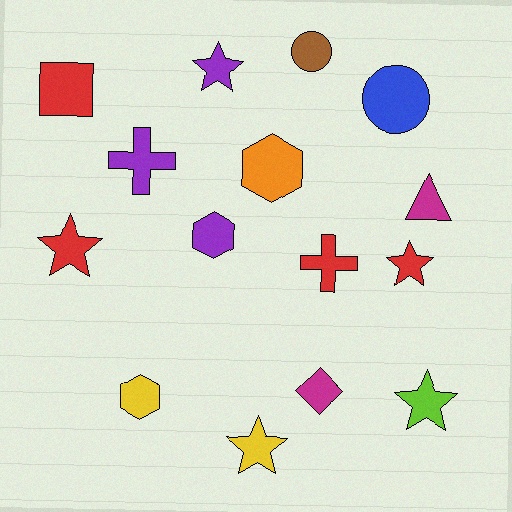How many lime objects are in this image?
There is 1 lime object.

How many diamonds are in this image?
There is 1 diamond.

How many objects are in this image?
There are 15 objects.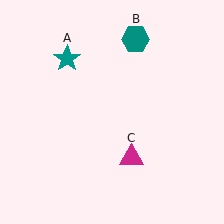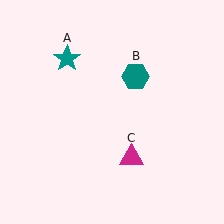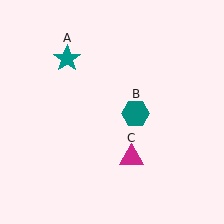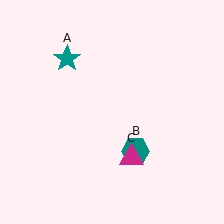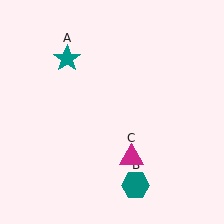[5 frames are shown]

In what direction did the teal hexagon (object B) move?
The teal hexagon (object B) moved down.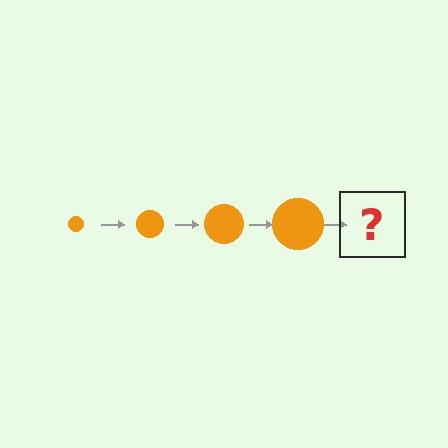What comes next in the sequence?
The next element should be an orange circle, larger than the previous one.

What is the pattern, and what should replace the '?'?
The pattern is that the circle gets progressively larger each step. The '?' should be an orange circle, larger than the previous one.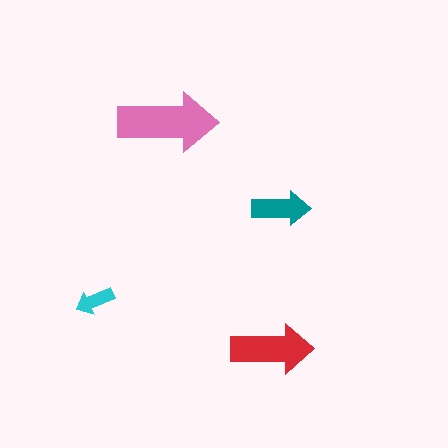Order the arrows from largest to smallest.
the pink one, the red one, the teal one, the cyan one.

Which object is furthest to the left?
The cyan arrow is leftmost.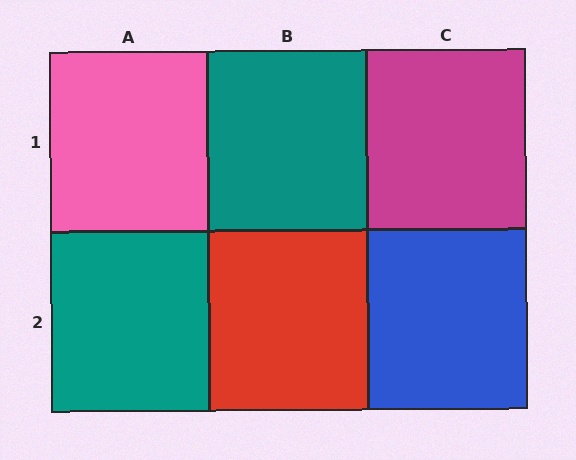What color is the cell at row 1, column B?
Teal.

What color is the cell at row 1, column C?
Magenta.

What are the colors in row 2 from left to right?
Teal, red, blue.